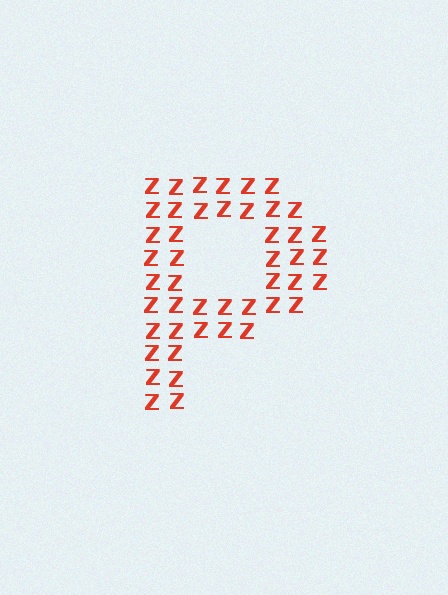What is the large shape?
The large shape is the letter P.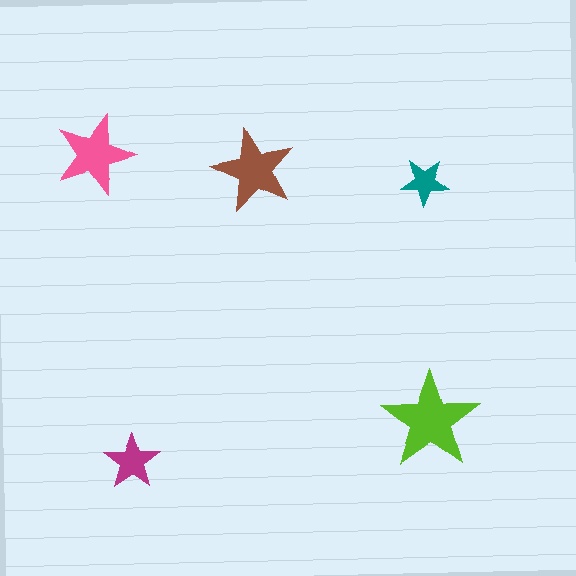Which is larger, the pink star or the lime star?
The lime one.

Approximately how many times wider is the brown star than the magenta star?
About 1.5 times wider.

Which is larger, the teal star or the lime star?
The lime one.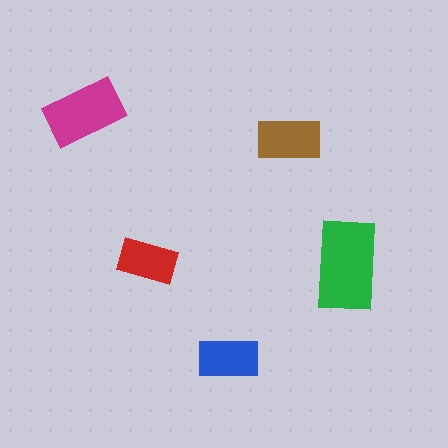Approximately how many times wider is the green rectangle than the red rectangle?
About 1.5 times wider.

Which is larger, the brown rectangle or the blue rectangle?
The brown one.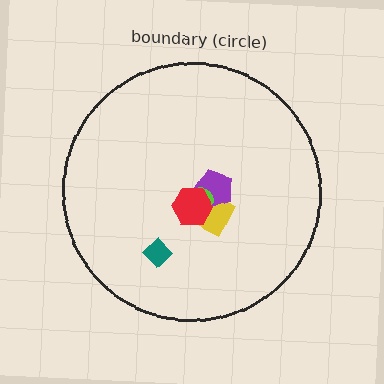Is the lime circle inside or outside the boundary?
Inside.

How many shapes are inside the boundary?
5 inside, 0 outside.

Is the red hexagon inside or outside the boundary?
Inside.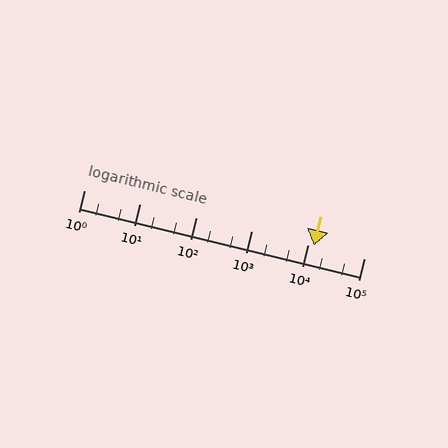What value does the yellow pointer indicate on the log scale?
The pointer indicates approximately 13000.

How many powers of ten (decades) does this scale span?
The scale spans 5 decades, from 1 to 100000.